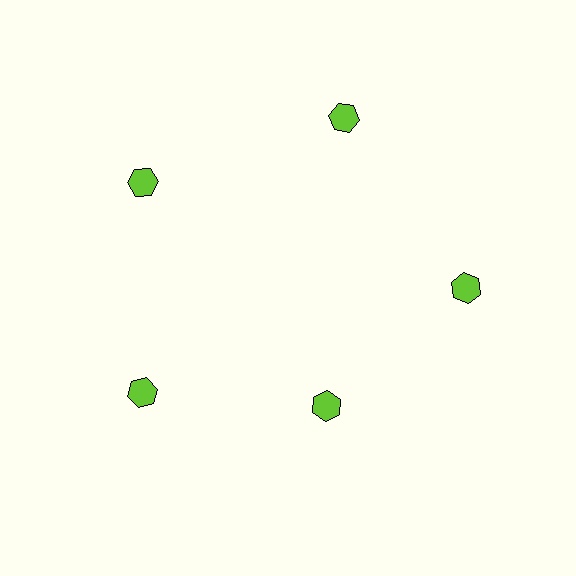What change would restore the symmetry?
The symmetry would be restored by moving it outward, back onto the ring so that all 5 hexagons sit at equal angles and equal distance from the center.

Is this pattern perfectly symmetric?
No. The 5 lime hexagons are arranged in a ring, but one element near the 5 o'clock position is pulled inward toward the center, breaking the 5-fold rotational symmetry.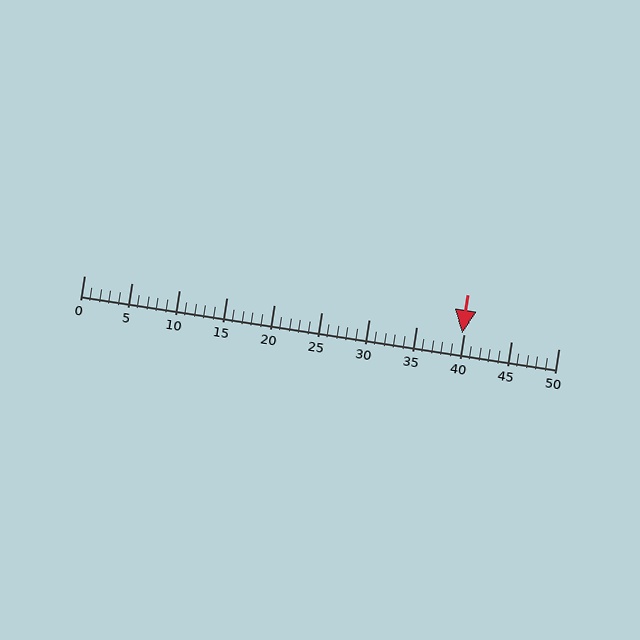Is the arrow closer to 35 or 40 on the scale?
The arrow is closer to 40.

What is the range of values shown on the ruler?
The ruler shows values from 0 to 50.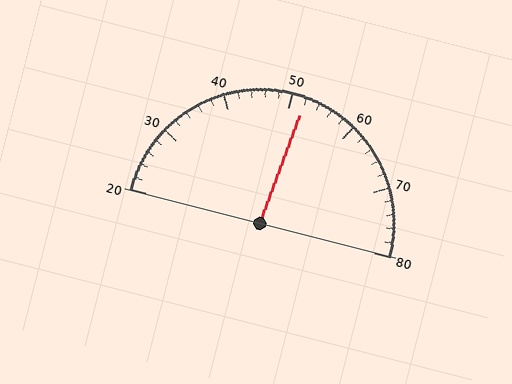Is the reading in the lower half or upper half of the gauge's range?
The reading is in the upper half of the range (20 to 80).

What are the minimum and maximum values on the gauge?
The gauge ranges from 20 to 80.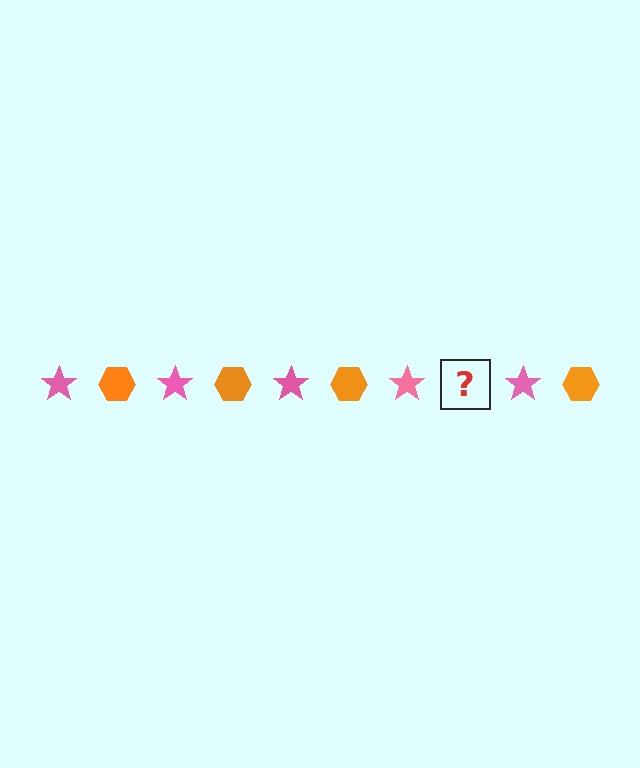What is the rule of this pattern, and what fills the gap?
The rule is that the pattern alternates between pink star and orange hexagon. The gap should be filled with an orange hexagon.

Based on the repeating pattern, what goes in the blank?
The blank should be an orange hexagon.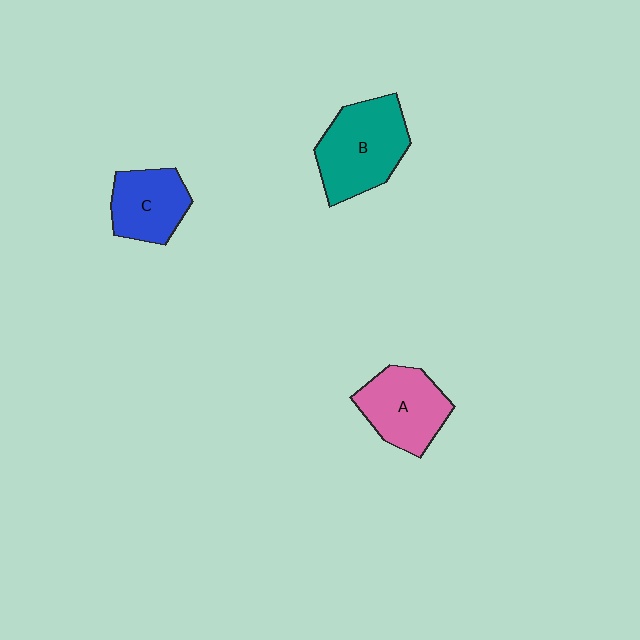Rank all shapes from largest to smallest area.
From largest to smallest: B (teal), A (pink), C (blue).